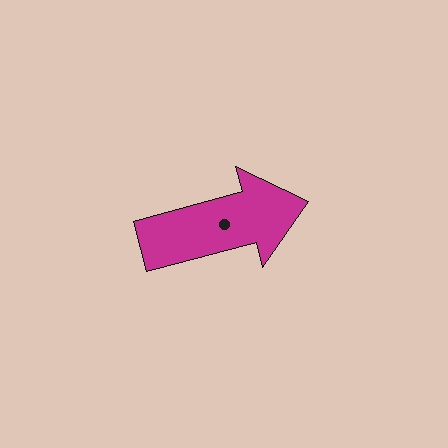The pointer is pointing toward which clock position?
Roughly 2 o'clock.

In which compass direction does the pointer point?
East.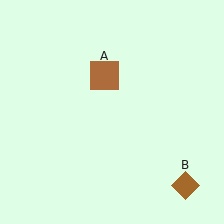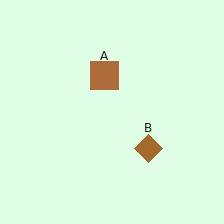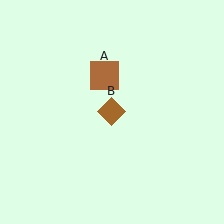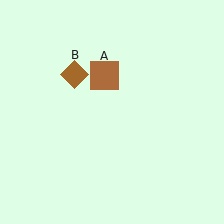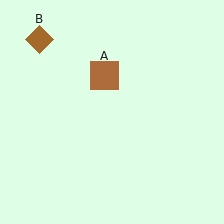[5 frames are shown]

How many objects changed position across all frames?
1 object changed position: brown diamond (object B).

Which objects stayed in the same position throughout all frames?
Brown square (object A) remained stationary.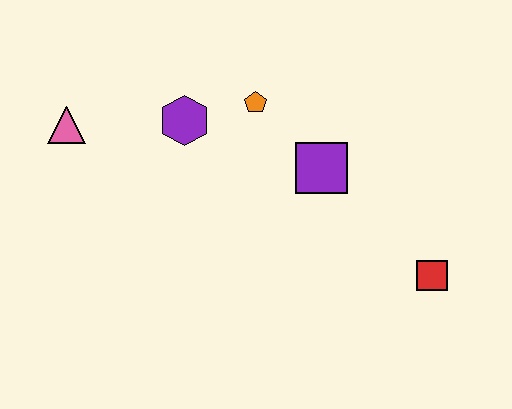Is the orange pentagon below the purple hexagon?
No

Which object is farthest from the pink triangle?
The red square is farthest from the pink triangle.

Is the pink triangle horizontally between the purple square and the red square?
No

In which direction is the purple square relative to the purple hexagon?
The purple square is to the right of the purple hexagon.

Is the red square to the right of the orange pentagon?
Yes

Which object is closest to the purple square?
The orange pentagon is closest to the purple square.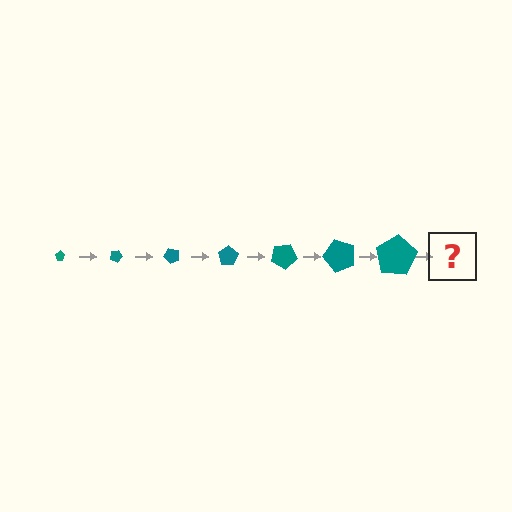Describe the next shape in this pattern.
It should be a pentagon, larger than the previous one and rotated 175 degrees from the start.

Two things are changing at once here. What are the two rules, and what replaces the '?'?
The two rules are that the pentagon grows larger each step and it rotates 25 degrees each step. The '?' should be a pentagon, larger than the previous one and rotated 175 degrees from the start.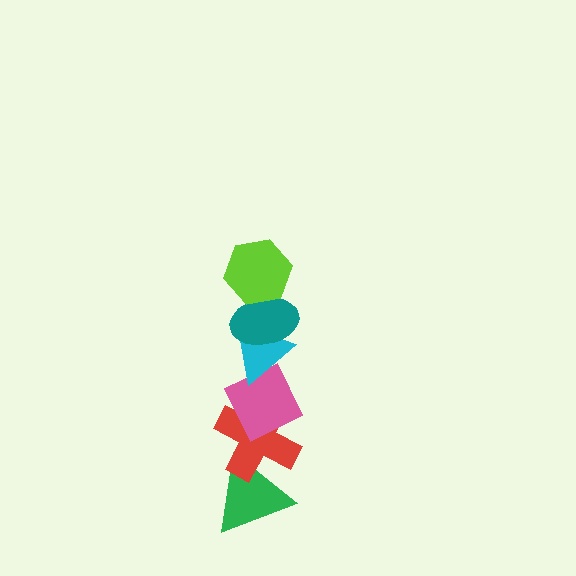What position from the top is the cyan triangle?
The cyan triangle is 3rd from the top.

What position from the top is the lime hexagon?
The lime hexagon is 1st from the top.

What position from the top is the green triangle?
The green triangle is 6th from the top.